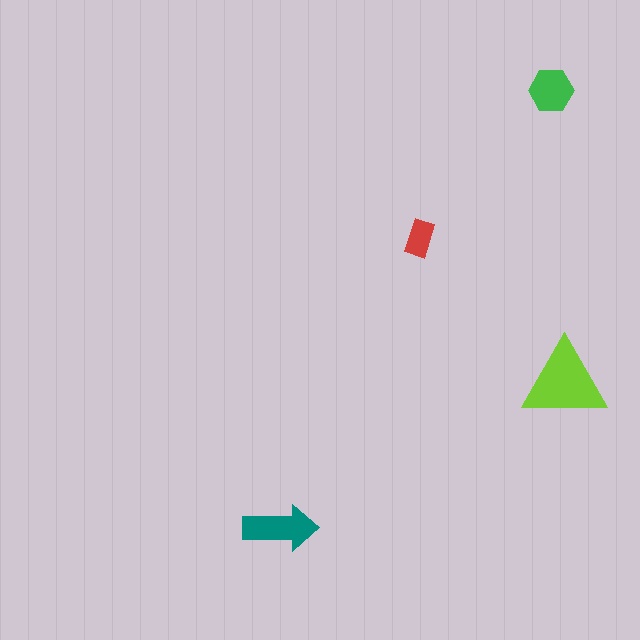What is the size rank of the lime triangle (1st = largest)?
1st.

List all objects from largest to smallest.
The lime triangle, the teal arrow, the green hexagon, the red rectangle.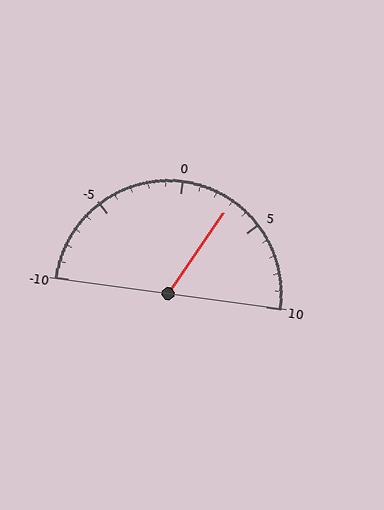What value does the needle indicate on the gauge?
The needle indicates approximately 3.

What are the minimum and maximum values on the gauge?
The gauge ranges from -10 to 10.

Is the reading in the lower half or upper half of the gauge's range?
The reading is in the upper half of the range (-10 to 10).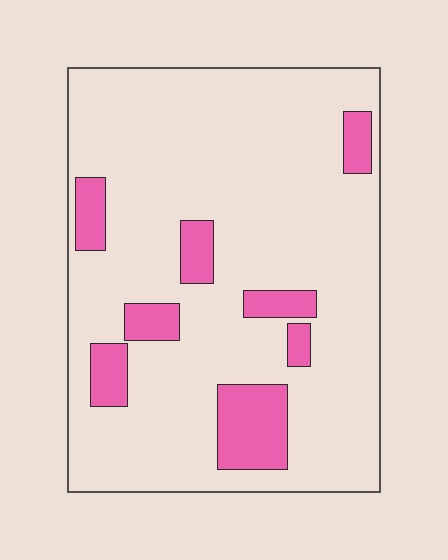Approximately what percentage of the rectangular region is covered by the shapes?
Approximately 15%.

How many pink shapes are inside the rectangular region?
8.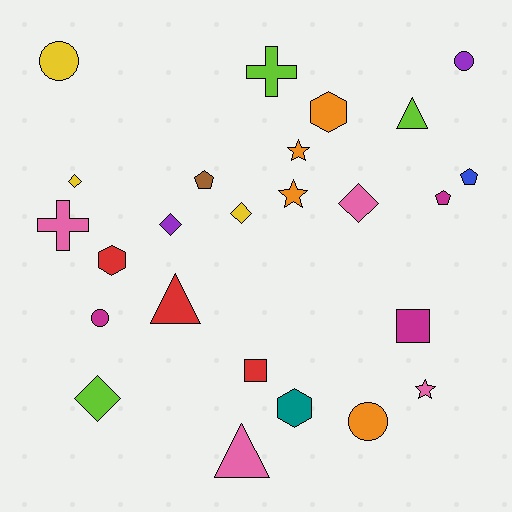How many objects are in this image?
There are 25 objects.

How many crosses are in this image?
There are 2 crosses.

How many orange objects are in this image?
There are 4 orange objects.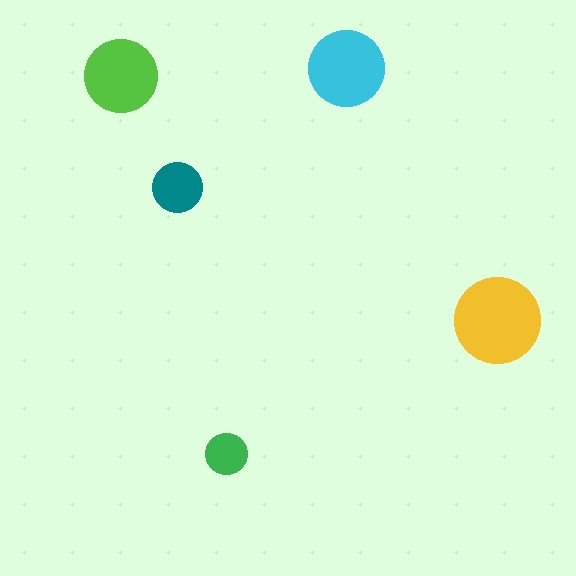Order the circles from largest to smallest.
the yellow one, the cyan one, the lime one, the teal one, the green one.